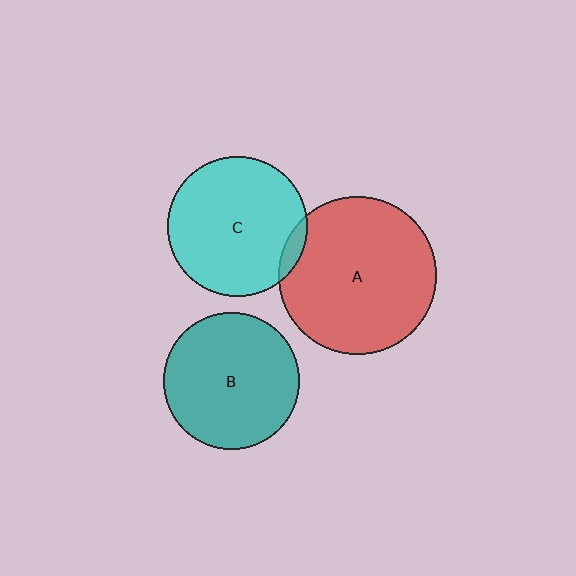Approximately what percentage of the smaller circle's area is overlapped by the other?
Approximately 5%.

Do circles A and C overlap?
Yes.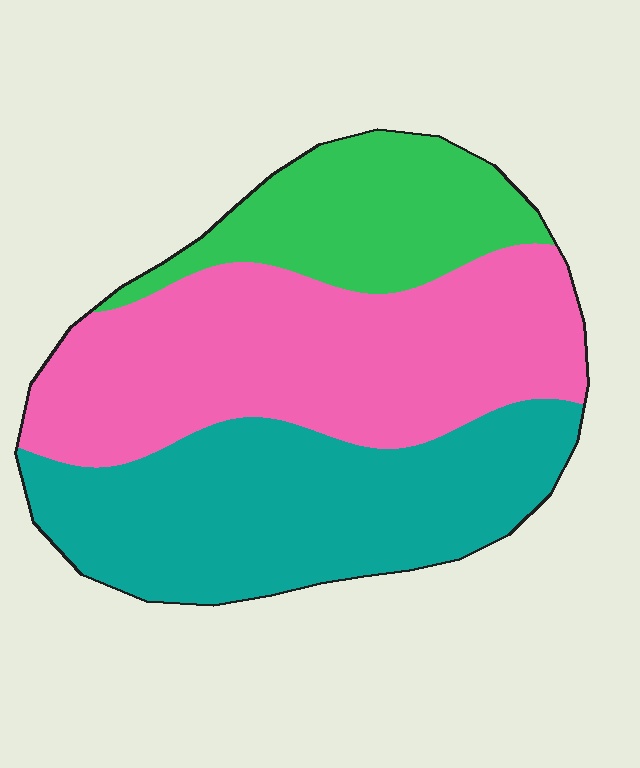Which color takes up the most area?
Pink, at roughly 45%.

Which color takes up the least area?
Green, at roughly 20%.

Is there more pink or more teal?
Pink.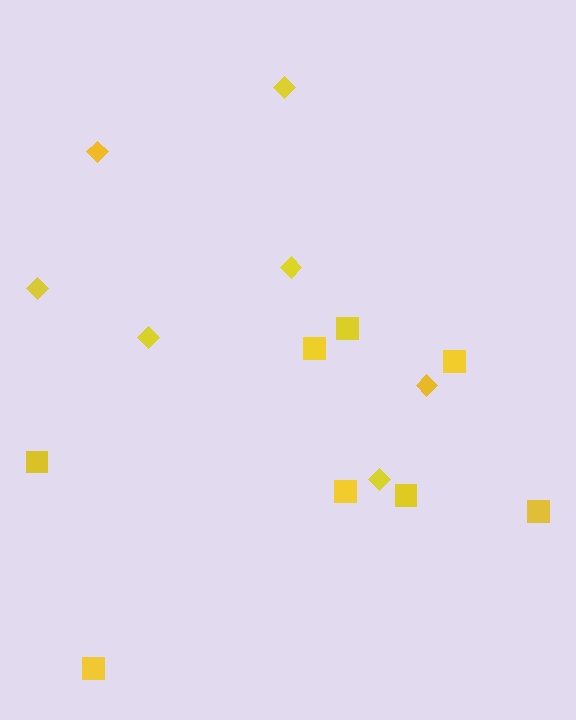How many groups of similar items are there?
There are 2 groups: one group of diamonds (7) and one group of squares (8).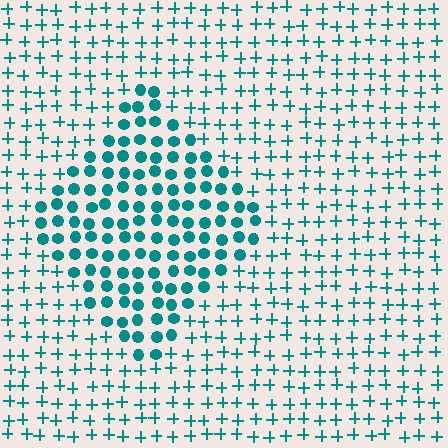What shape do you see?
I see a diamond.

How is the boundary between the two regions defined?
The boundary is defined by a change in element shape: circles inside vs. plus signs outside. All elements share the same color and spacing.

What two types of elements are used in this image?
The image uses circles inside the diamond region and plus signs outside it.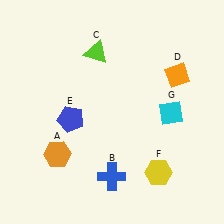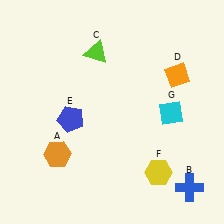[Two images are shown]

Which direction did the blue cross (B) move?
The blue cross (B) moved right.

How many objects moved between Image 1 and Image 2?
1 object moved between the two images.